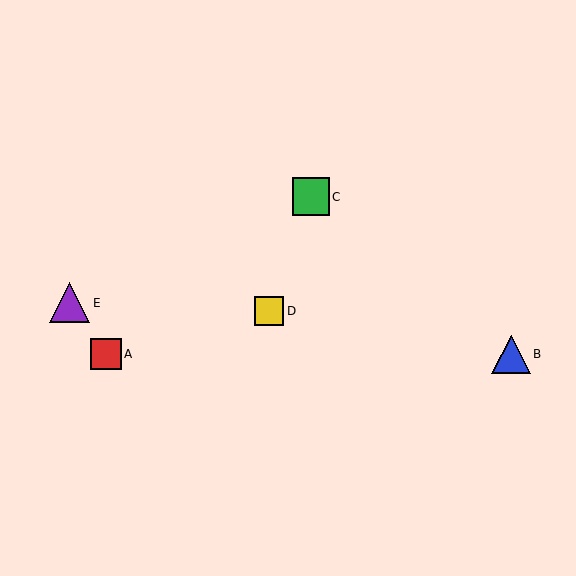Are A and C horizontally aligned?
No, A is at y≈354 and C is at y≈197.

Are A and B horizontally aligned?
Yes, both are at y≈354.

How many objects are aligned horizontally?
2 objects (A, B) are aligned horizontally.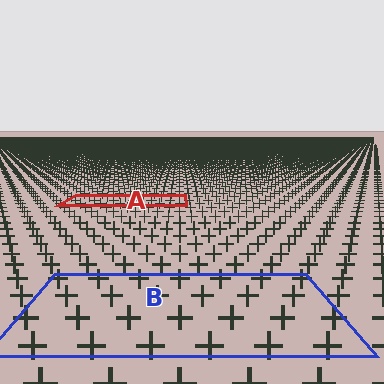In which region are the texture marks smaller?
The texture marks are smaller in region A, because it is farther away.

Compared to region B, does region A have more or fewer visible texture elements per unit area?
Region A has more texture elements per unit area — they are packed more densely because it is farther away.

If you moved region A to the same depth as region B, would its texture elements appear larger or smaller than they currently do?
They would appear larger. At a closer depth, the same texture elements are projected at a bigger on-screen size.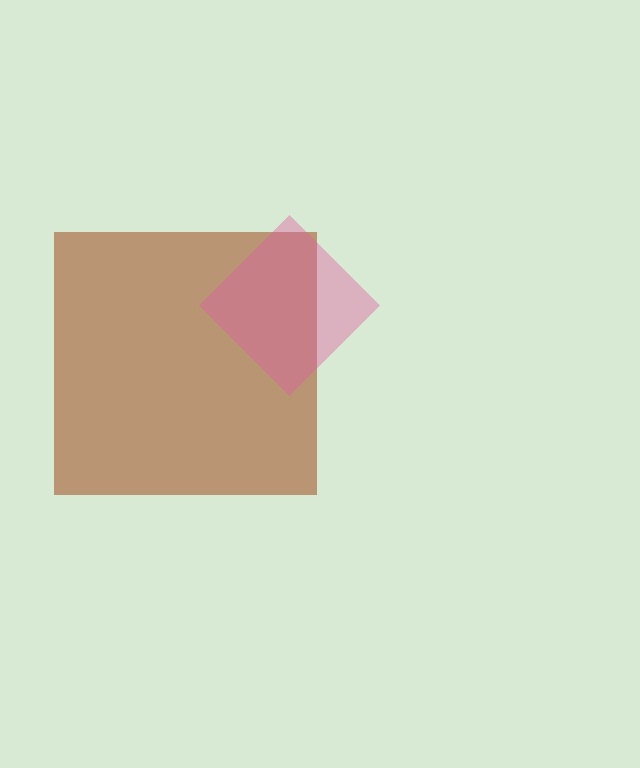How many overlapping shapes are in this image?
There are 2 overlapping shapes in the image.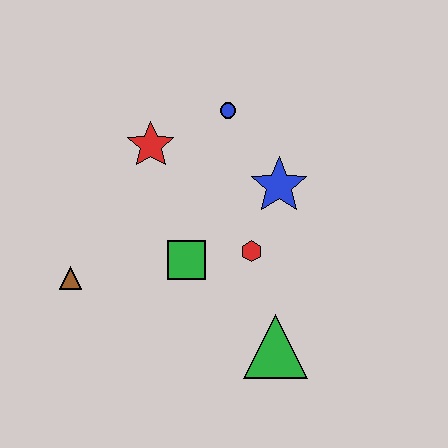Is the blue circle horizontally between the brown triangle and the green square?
No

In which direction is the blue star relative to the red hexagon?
The blue star is above the red hexagon.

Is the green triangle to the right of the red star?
Yes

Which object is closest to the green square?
The red hexagon is closest to the green square.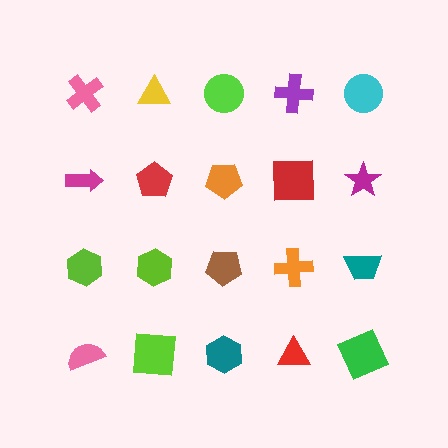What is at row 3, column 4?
An orange cross.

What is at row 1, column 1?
A pink cross.